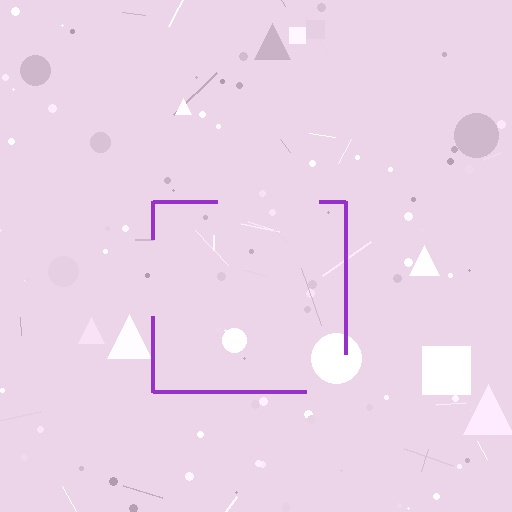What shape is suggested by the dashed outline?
The dashed outline suggests a square.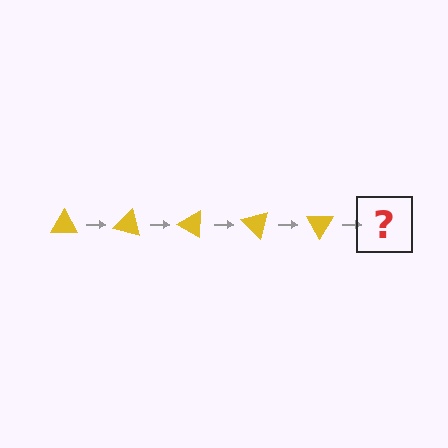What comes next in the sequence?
The next element should be a yellow triangle rotated 75 degrees.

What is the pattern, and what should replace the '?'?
The pattern is that the triangle rotates 15 degrees each step. The '?' should be a yellow triangle rotated 75 degrees.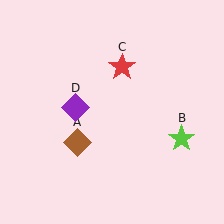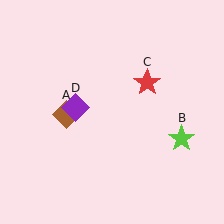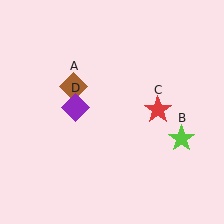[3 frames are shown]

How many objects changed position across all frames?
2 objects changed position: brown diamond (object A), red star (object C).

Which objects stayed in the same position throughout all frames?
Lime star (object B) and purple diamond (object D) remained stationary.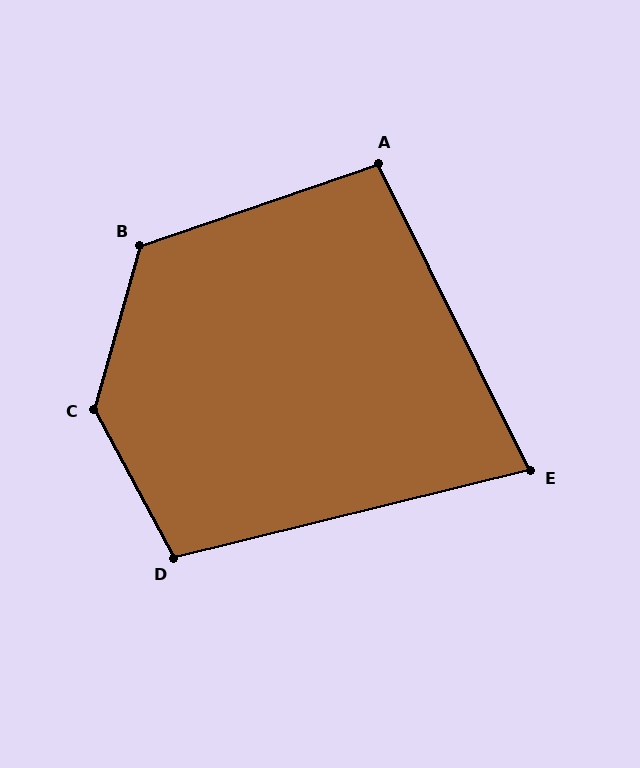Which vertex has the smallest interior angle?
E, at approximately 77 degrees.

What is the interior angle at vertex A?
Approximately 98 degrees (obtuse).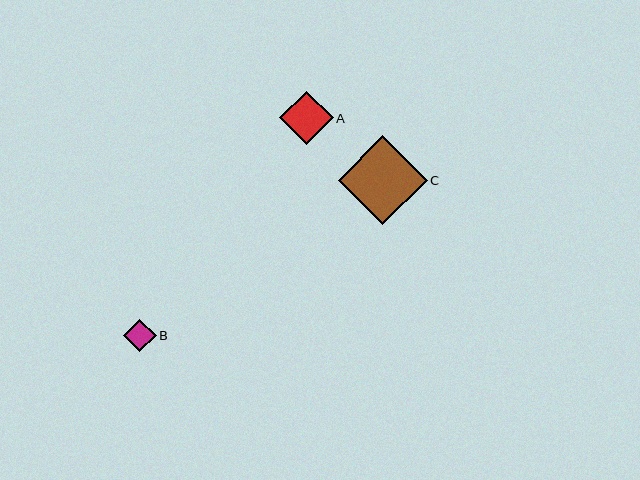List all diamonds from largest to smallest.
From largest to smallest: C, A, B.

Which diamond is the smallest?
Diamond B is the smallest with a size of approximately 33 pixels.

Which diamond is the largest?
Diamond C is the largest with a size of approximately 89 pixels.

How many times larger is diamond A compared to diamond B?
Diamond A is approximately 1.6 times the size of diamond B.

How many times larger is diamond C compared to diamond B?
Diamond C is approximately 2.7 times the size of diamond B.